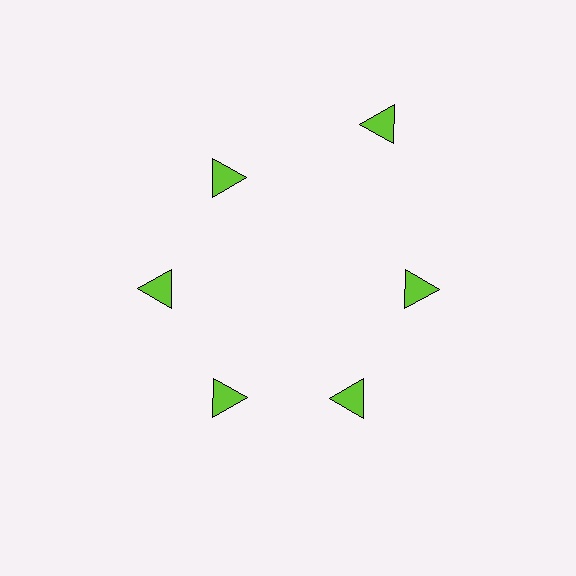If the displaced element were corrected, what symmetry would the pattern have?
It would have 6-fold rotational symmetry — the pattern would map onto itself every 60 degrees.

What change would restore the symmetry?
The symmetry would be restored by moving it inward, back onto the ring so that all 6 triangles sit at equal angles and equal distance from the center.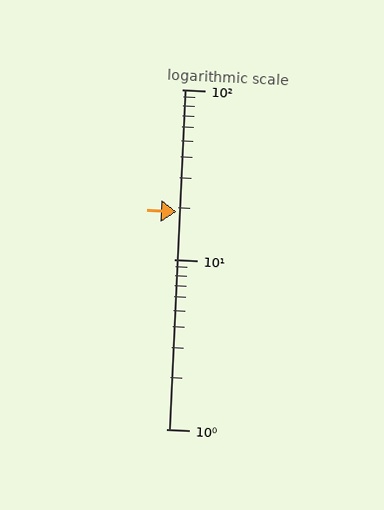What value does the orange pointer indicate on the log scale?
The pointer indicates approximately 19.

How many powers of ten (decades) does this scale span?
The scale spans 2 decades, from 1 to 100.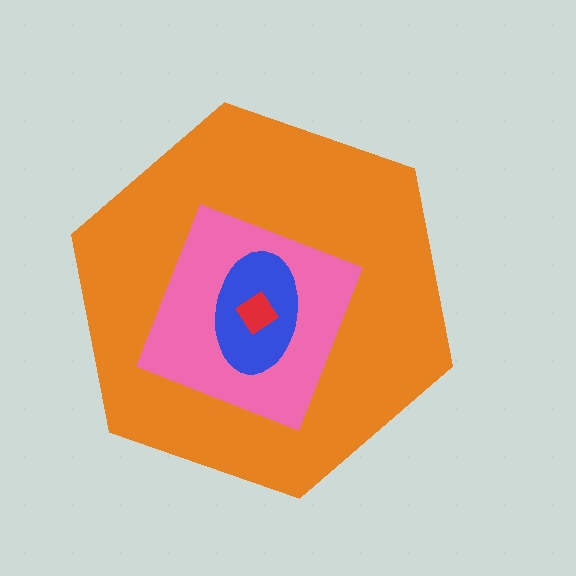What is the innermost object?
The red diamond.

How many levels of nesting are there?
4.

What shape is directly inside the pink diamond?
The blue ellipse.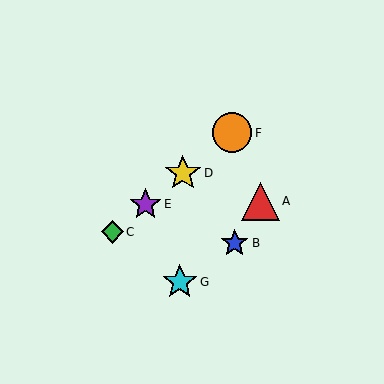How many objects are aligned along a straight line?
4 objects (C, D, E, F) are aligned along a straight line.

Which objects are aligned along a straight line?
Objects C, D, E, F are aligned along a straight line.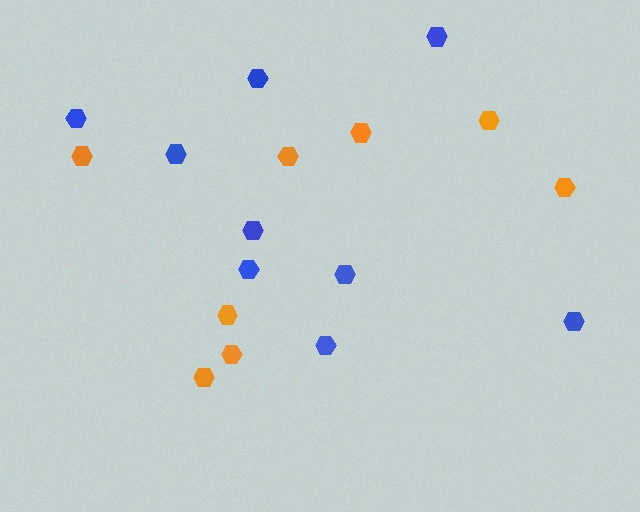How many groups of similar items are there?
There are 2 groups: one group of orange hexagons (8) and one group of blue hexagons (9).